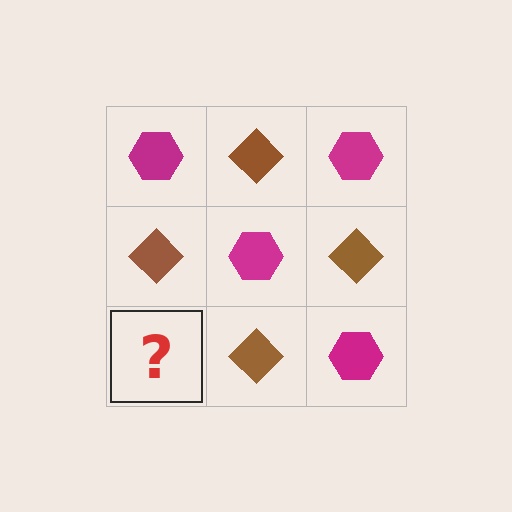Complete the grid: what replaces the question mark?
The question mark should be replaced with a magenta hexagon.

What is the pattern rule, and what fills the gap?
The rule is that it alternates magenta hexagon and brown diamond in a checkerboard pattern. The gap should be filled with a magenta hexagon.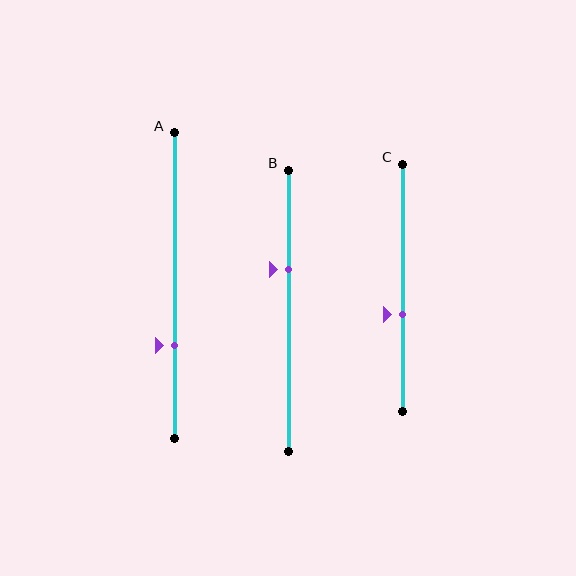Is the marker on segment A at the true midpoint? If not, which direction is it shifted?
No, the marker on segment A is shifted downward by about 20% of the segment length.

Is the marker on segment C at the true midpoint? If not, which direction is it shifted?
No, the marker on segment C is shifted downward by about 11% of the segment length.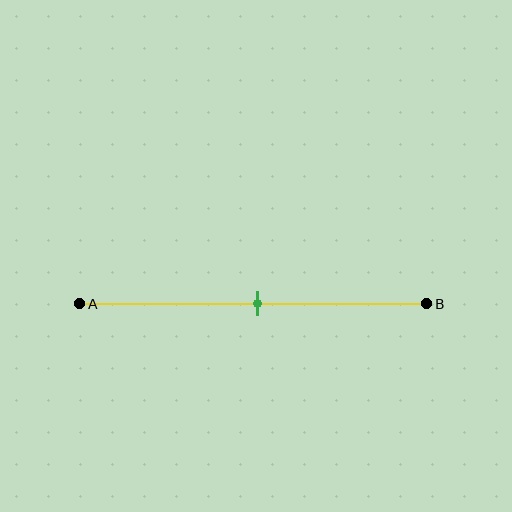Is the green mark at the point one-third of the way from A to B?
No, the mark is at about 50% from A, not at the 33% one-third point.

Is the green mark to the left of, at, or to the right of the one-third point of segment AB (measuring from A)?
The green mark is to the right of the one-third point of segment AB.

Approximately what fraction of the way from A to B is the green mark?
The green mark is approximately 50% of the way from A to B.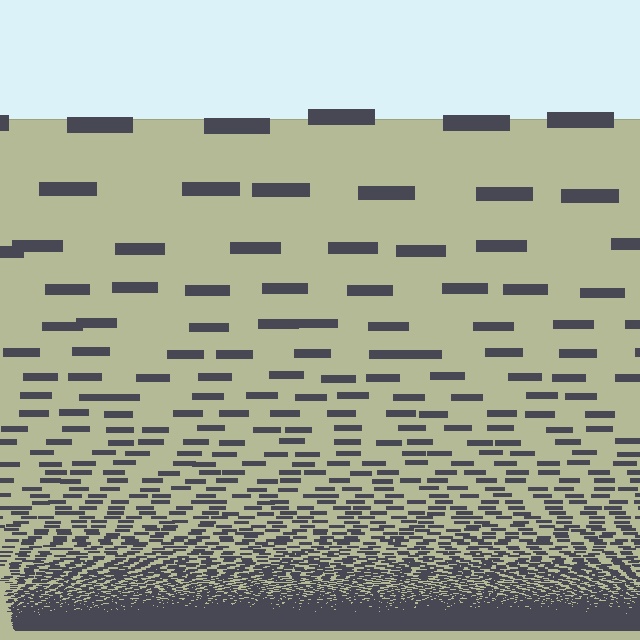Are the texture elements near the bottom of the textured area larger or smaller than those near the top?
Smaller. The gradient is inverted — elements near the bottom are smaller and denser.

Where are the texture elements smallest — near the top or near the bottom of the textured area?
Near the bottom.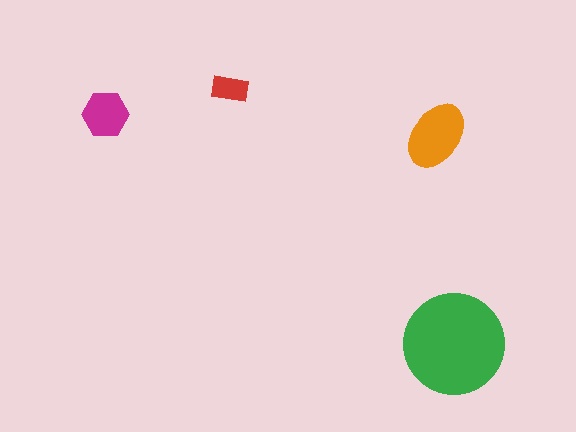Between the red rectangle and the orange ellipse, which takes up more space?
The orange ellipse.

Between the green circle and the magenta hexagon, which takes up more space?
The green circle.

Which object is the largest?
The green circle.